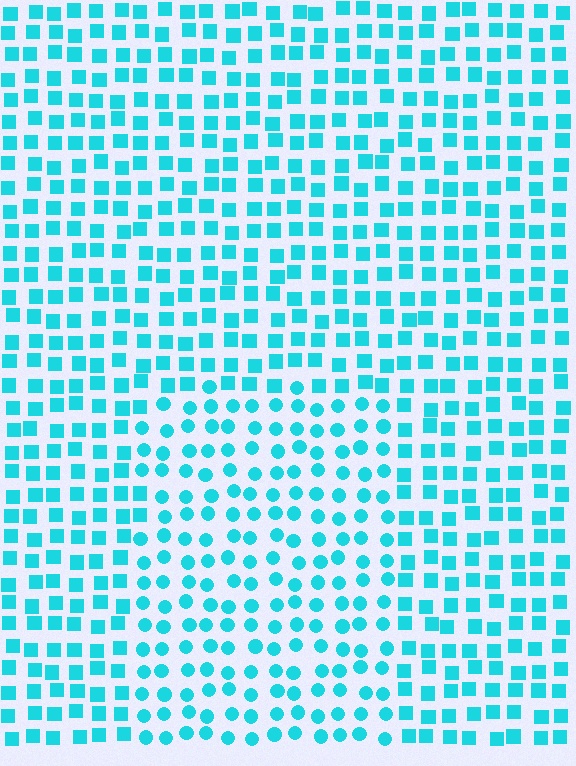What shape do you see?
I see a rectangle.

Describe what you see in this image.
The image is filled with small cyan elements arranged in a uniform grid. A rectangle-shaped region contains circles, while the surrounding area contains squares. The boundary is defined purely by the change in element shape.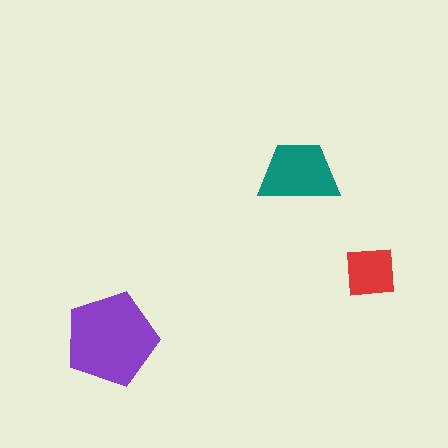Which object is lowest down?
The purple pentagon is bottommost.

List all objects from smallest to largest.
The red square, the teal trapezoid, the purple pentagon.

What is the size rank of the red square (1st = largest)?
3rd.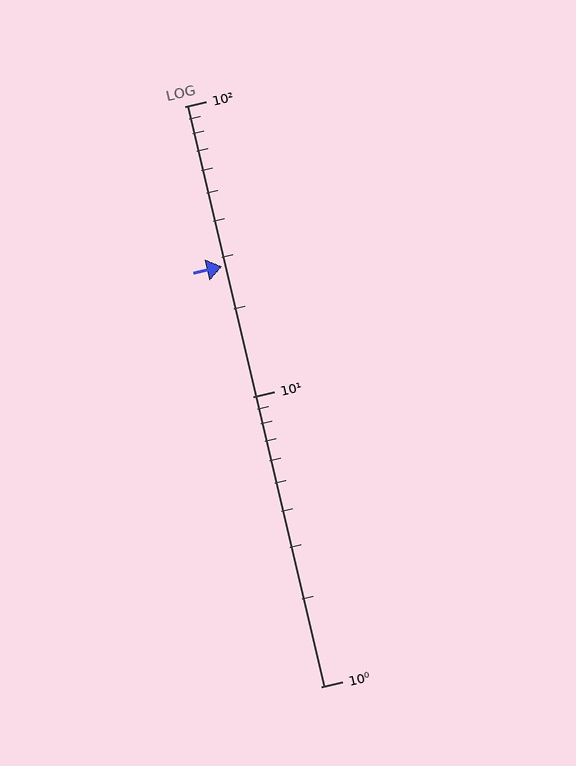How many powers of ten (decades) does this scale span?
The scale spans 2 decades, from 1 to 100.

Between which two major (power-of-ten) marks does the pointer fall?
The pointer is between 10 and 100.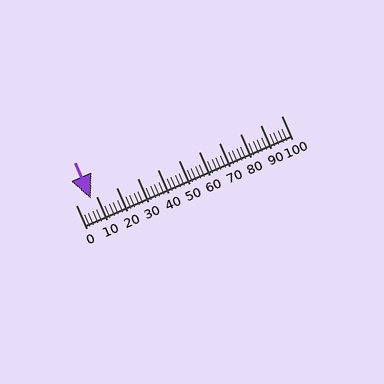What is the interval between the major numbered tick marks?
The major tick marks are spaced 10 units apart.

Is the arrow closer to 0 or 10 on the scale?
The arrow is closer to 10.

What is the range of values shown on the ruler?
The ruler shows values from 0 to 100.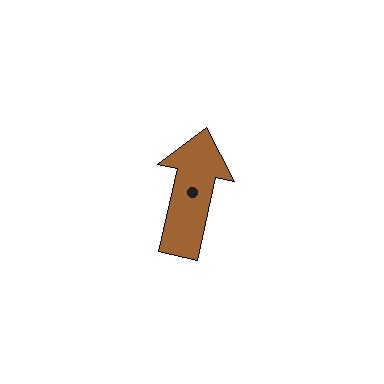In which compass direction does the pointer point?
North.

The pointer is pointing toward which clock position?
Roughly 12 o'clock.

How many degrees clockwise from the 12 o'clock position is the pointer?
Approximately 12 degrees.